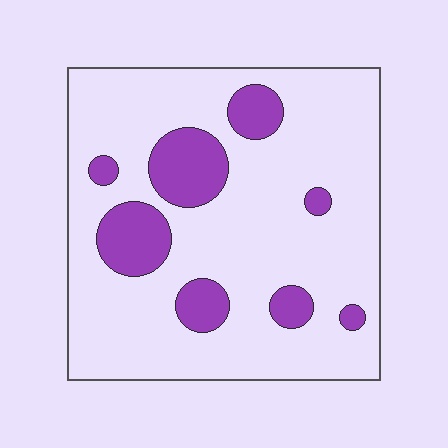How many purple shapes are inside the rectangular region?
8.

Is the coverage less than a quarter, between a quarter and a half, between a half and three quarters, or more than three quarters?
Less than a quarter.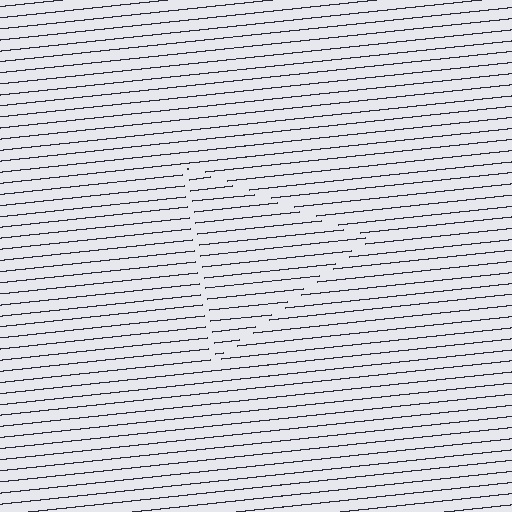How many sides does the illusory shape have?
3 sides — the line-ends trace a triangle.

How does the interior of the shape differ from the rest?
The interior of the shape contains the same grating, shifted by half a period — the contour is defined by the phase discontinuity where line-ends from the inner and outer gratings abut.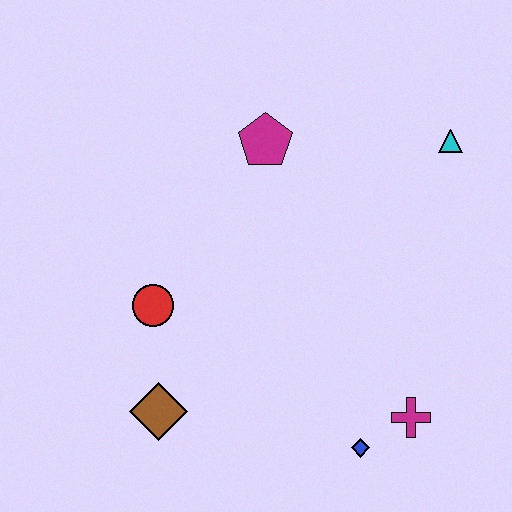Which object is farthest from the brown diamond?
The cyan triangle is farthest from the brown diamond.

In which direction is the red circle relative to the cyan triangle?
The red circle is to the left of the cyan triangle.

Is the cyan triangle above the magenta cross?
Yes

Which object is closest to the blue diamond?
The magenta cross is closest to the blue diamond.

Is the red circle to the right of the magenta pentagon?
No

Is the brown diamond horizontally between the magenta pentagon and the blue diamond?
No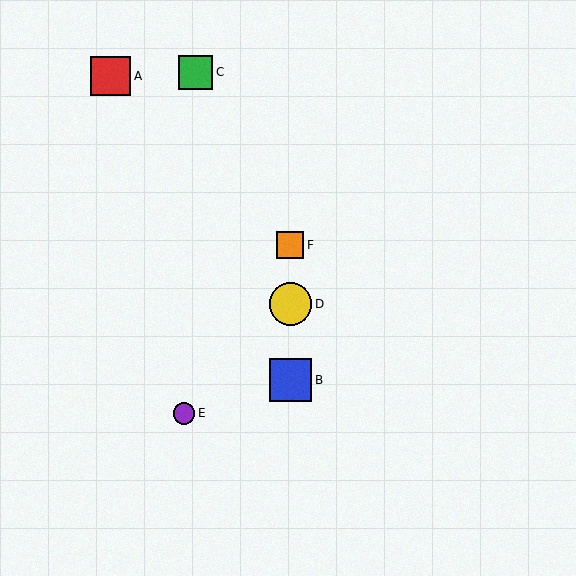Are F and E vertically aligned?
No, F is at x≈290 and E is at x≈184.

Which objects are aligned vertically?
Objects B, D, F are aligned vertically.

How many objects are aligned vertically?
3 objects (B, D, F) are aligned vertically.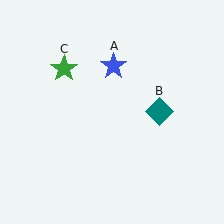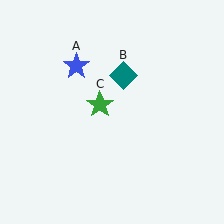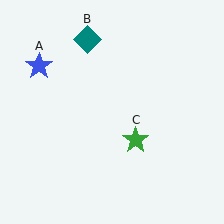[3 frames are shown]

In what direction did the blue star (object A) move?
The blue star (object A) moved left.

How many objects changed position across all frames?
3 objects changed position: blue star (object A), teal diamond (object B), green star (object C).